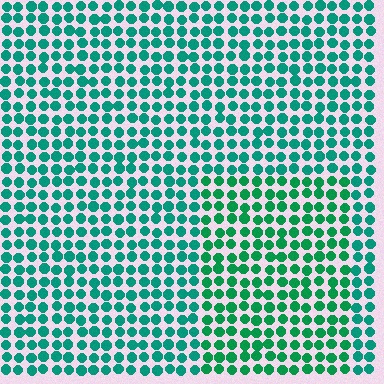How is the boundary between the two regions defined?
The boundary is defined purely by a slight shift in hue (about 21 degrees). Spacing, size, and orientation are identical on both sides.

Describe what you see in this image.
The image is filled with small teal elements in a uniform arrangement. A rectangle-shaped region is visible where the elements are tinted to a slightly different hue, forming a subtle color boundary.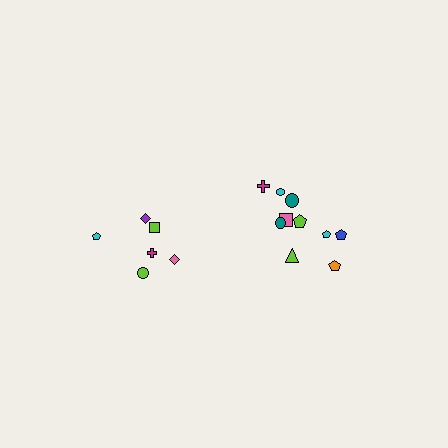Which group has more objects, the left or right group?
The right group.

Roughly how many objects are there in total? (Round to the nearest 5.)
Roughly 15 objects in total.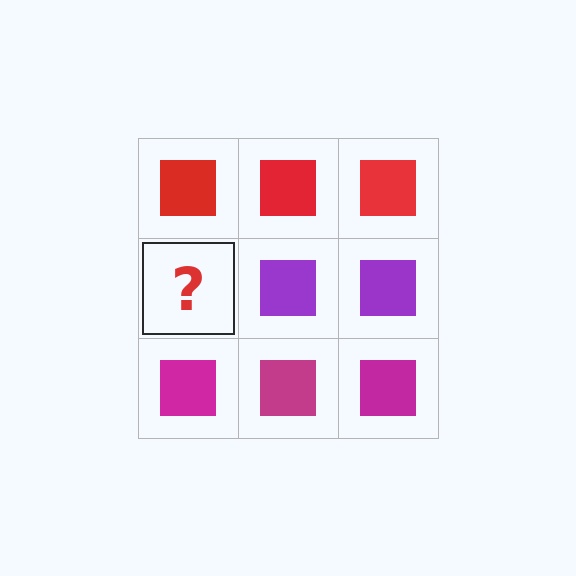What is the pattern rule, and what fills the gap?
The rule is that each row has a consistent color. The gap should be filled with a purple square.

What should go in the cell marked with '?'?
The missing cell should contain a purple square.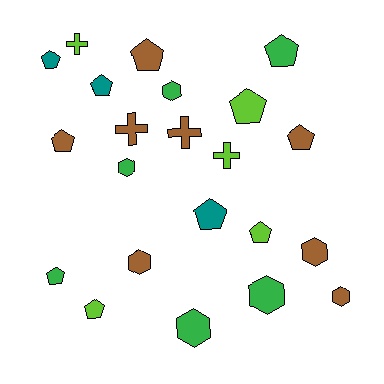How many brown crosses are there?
There are 2 brown crosses.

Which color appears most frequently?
Brown, with 8 objects.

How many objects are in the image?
There are 22 objects.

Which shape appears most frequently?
Pentagon, with 11 objects.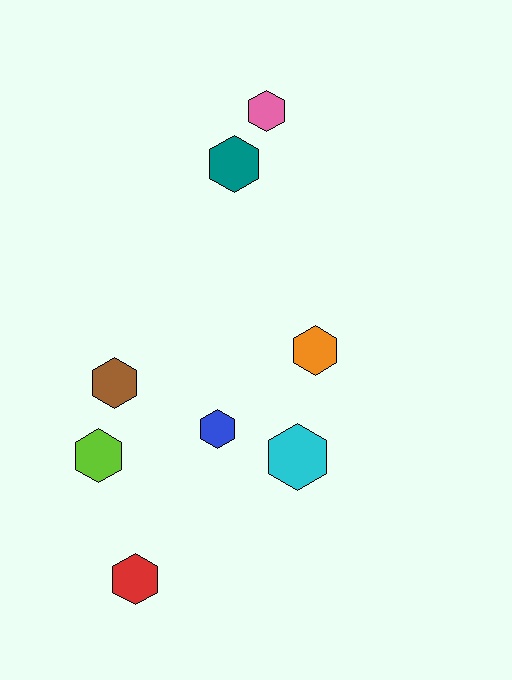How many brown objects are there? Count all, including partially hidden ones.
There is 1 brown object.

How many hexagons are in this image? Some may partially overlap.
There are 8 hexagons.